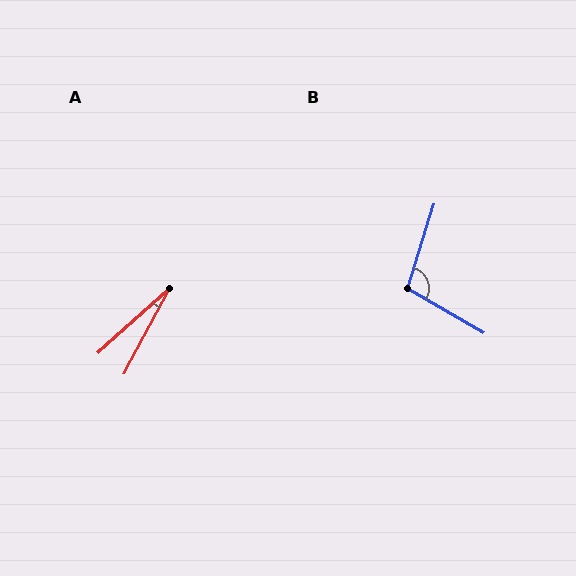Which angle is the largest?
B, at approximately 103 degrees.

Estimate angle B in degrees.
Approximately 103 degrees.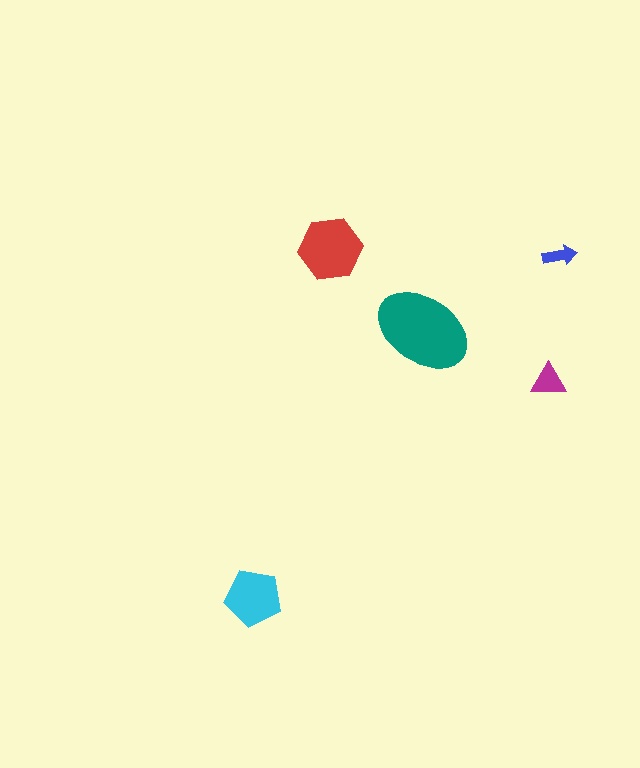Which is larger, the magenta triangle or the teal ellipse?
The teal ellipse.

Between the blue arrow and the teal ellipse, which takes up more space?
The teal ellipse.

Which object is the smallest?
The blue arrow.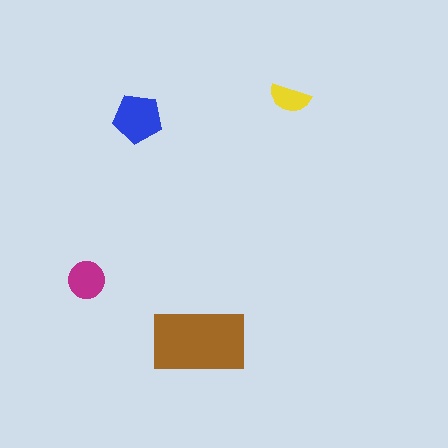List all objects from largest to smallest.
The brown rectangle, the blue pentagon, the magenta circle, the yellow semicircle.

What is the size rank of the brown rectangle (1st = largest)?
1st.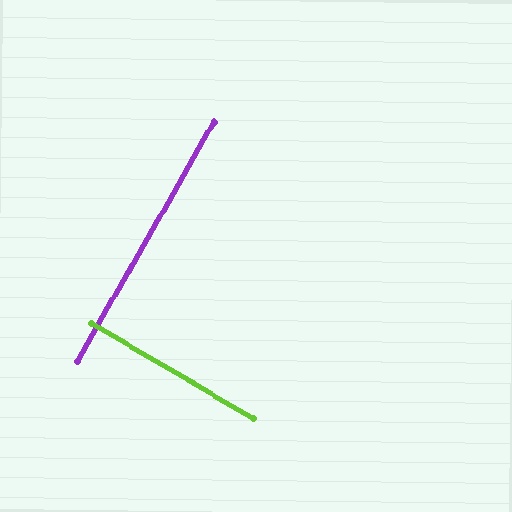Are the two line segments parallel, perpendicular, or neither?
Perpendicular — they meet at approximately 89°.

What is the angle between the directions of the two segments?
Approximately 89 degrees.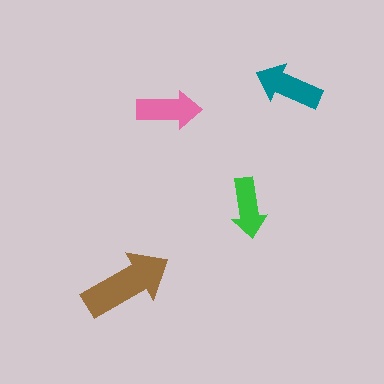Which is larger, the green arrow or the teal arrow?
The teal one.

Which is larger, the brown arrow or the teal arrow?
The brown one.